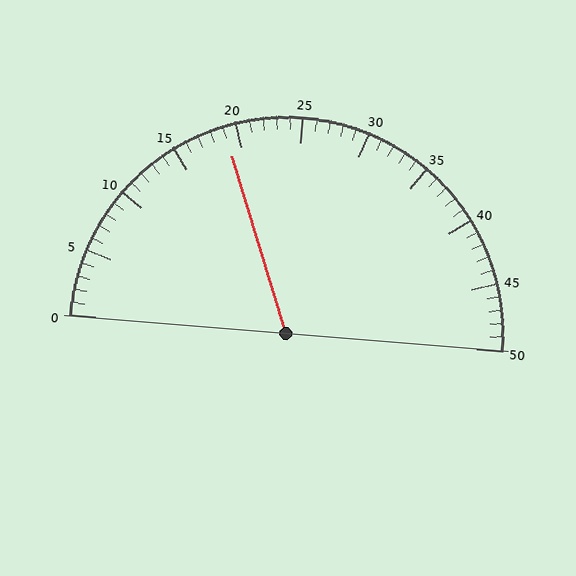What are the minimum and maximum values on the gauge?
The gauge ranges from 0 to 50.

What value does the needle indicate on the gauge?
The needle indicates approximately 19.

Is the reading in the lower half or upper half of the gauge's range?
The reading is in the lower half of the range (0 to 50).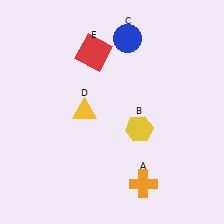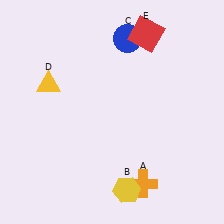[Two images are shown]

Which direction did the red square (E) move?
The red square (E) moved right.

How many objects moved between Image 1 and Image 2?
3 objects moved between the two images.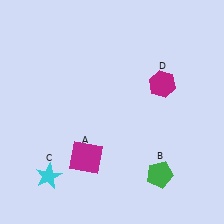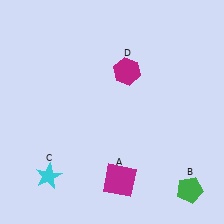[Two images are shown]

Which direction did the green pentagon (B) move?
The green pentagon (B) moved right.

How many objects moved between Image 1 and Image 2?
3 objects moved between the two images.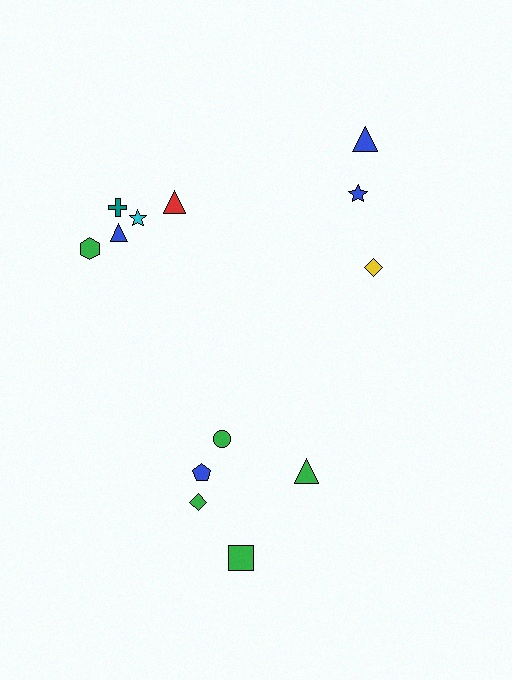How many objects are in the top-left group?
There are 5 objects.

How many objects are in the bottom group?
There are 5 objects.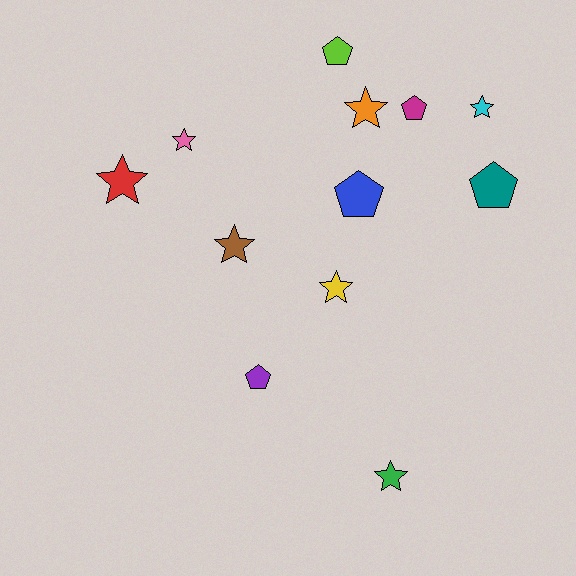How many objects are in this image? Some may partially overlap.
There are 12 objects.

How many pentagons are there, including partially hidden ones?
There are 5 pentagons.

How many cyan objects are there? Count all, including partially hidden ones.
There is 1 cyan object.